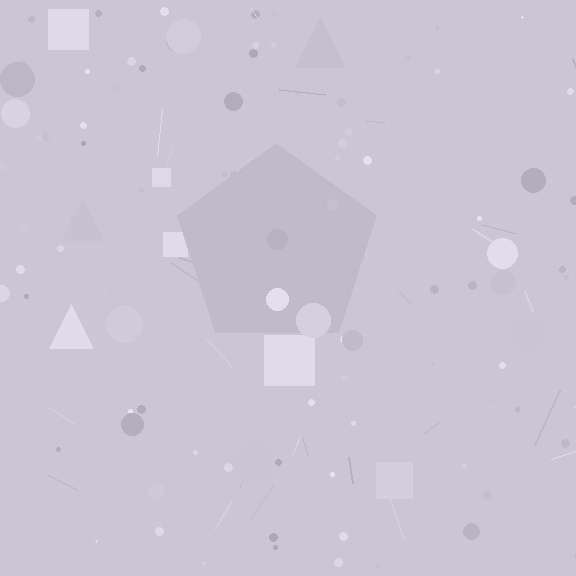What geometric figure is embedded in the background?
A pentagon is embedded in the background.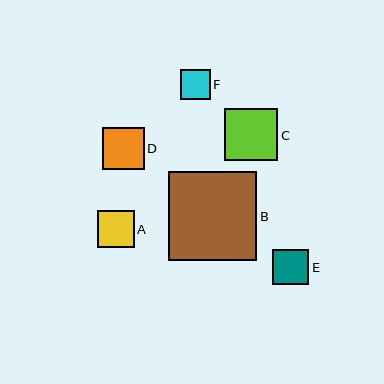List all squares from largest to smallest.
From largest to smallest: B, C, D, A, E, F.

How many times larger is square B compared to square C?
Square B is approximately 1.7 times the size of square C.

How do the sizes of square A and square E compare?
Square A and square E are approximately the same size.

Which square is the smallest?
Square F is the smallest with a size of approximately 30 pixels.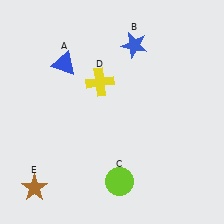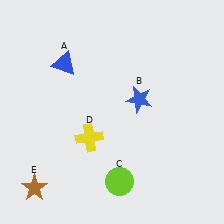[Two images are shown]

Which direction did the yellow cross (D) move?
The yellow cross (D) moved down.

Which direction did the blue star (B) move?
The blue star (B) moved down.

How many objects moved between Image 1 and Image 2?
2 objects moved between the two images.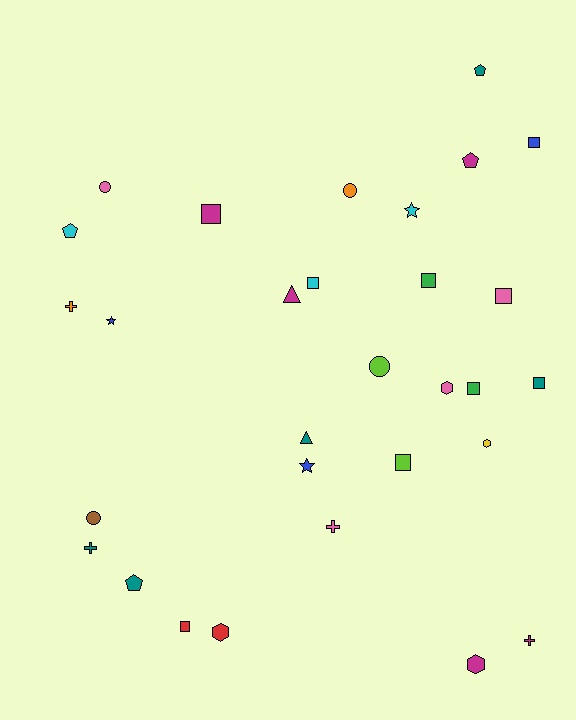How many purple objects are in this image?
There are no purple objects.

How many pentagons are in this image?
There are 4 pentagons.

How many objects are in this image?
There are 30 objects.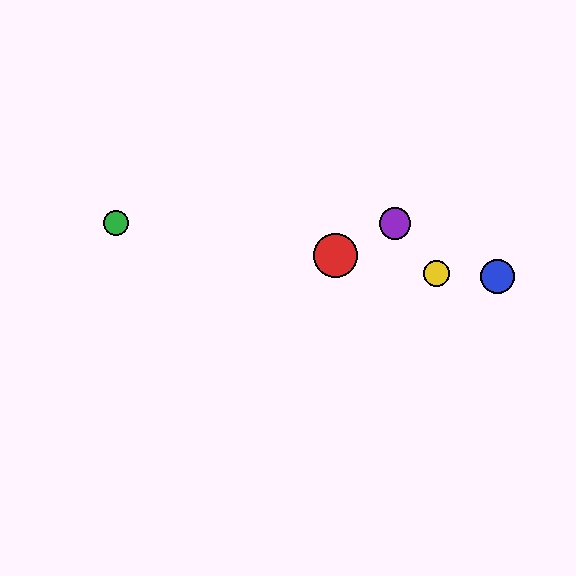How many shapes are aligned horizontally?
2 shapes (the green circle, the purple circle) are aligned horizontally.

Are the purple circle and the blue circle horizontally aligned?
No, the purple circle is at y≈223 and the blue circle is at y≈277.